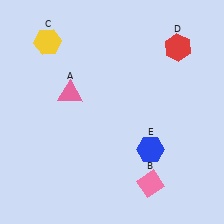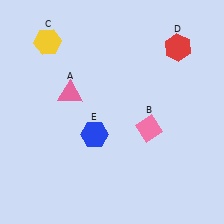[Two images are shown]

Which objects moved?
The objects that moved are: the pink diamond (B), the blue hexagon (E).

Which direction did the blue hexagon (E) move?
The blue hexagon (E) moved left.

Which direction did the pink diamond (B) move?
The pink diamond (B) moved up.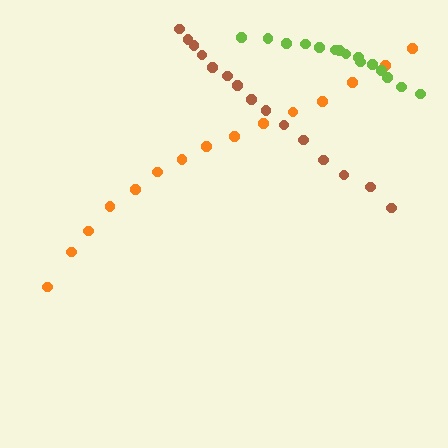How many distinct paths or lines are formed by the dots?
There are 3 distinct paths.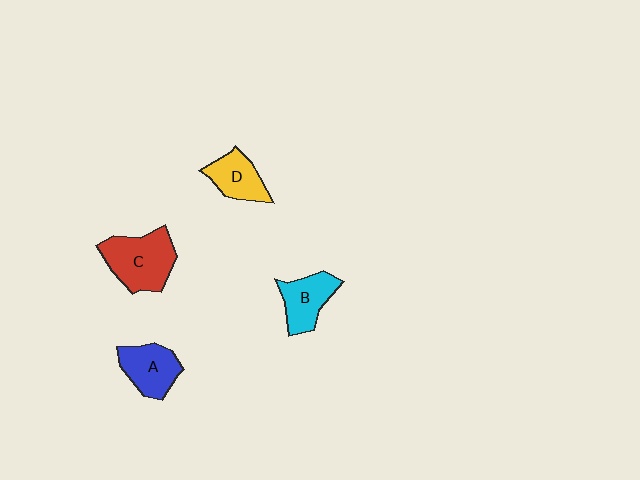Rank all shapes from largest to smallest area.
From largest to smallest: C (red), A (blue), B (cyan), D (yellow).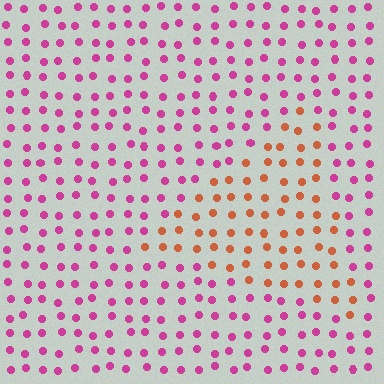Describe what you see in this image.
The image is filled with small magenta elements in a uniform arrangement. A triangle-shaped region is visible where the elements are tinted to a slightly different hue, forming a subtle color boundary.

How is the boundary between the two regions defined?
The boundary is defined purely by a slight shift in hue (about 55 degrees). Spacing, size, and orientation are identical on both sides.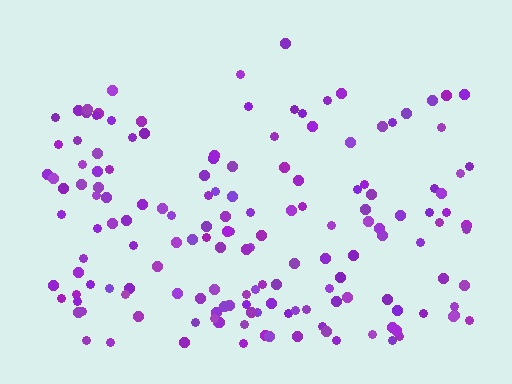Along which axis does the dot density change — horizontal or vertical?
Vertical.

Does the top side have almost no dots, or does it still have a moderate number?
Still a moderate number, just noticeably fewer than the bottom.